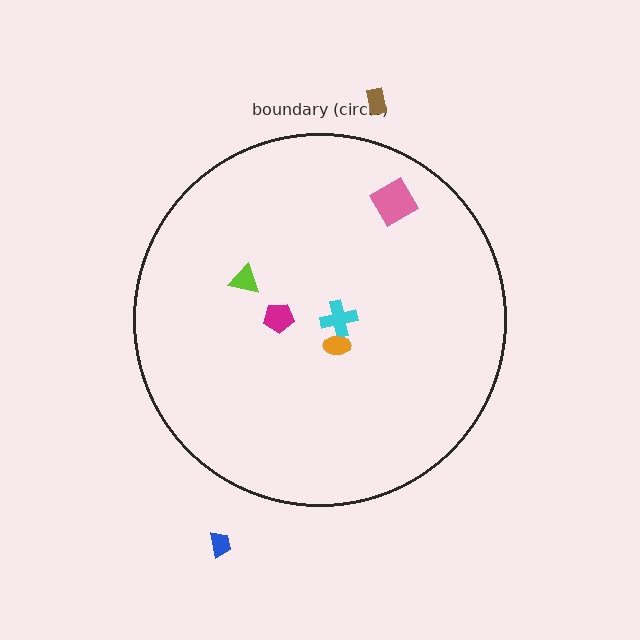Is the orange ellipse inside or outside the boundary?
Inside.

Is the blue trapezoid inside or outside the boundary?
Outside.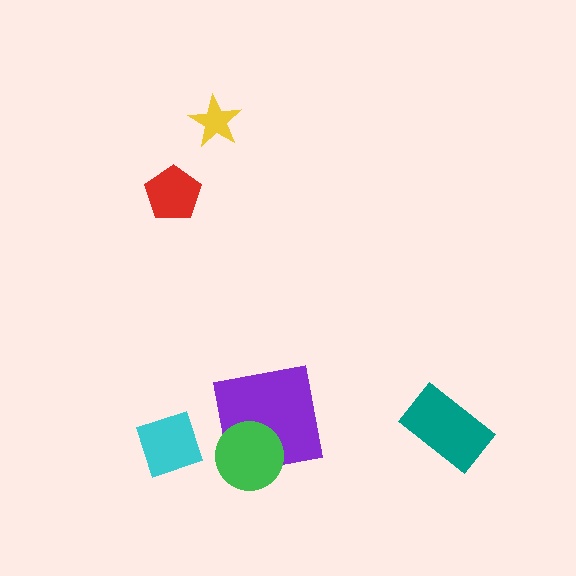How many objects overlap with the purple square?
1 object overlaps with the purple square.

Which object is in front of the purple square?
The green circle is in front of the purple square.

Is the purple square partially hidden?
Yes, it is partially covered by another shape.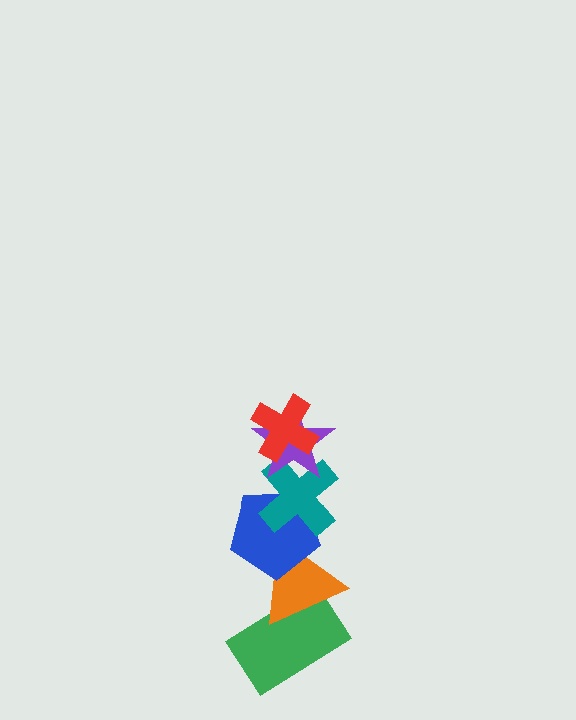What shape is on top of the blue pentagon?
The teal cross is on top of the blue pentagon.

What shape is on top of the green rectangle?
The orange triangle is on top of the green rectangle.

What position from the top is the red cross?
The red cross is 1st from the top.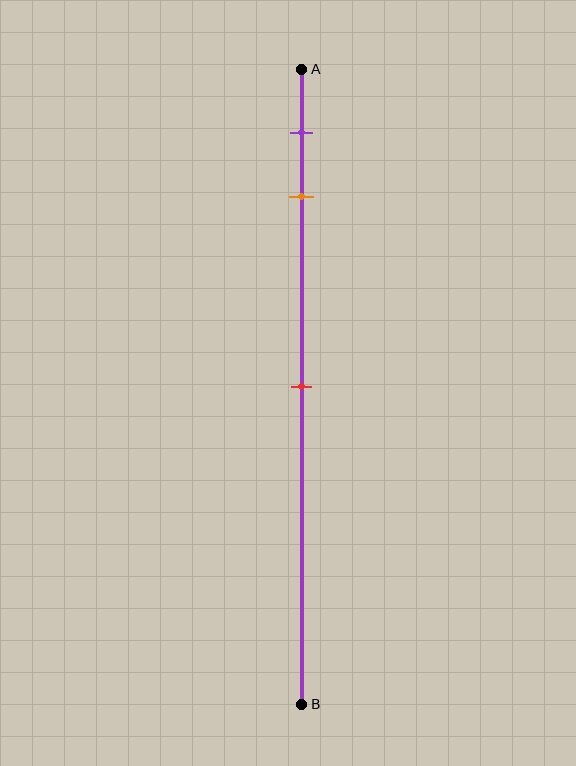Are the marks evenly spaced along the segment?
No, the marks are not evenly spaced.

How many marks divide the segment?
There are 3 marks dividing the segment.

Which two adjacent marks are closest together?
The purple and orange marks are the closest adjacent pair.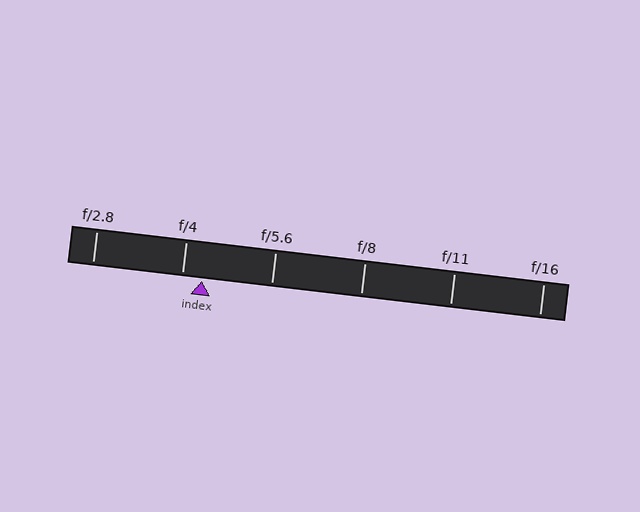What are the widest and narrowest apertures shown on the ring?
The widest aperture shown is f/2.8 and the narrowest is f/16.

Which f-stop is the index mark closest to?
The index mark is closest to f/4.